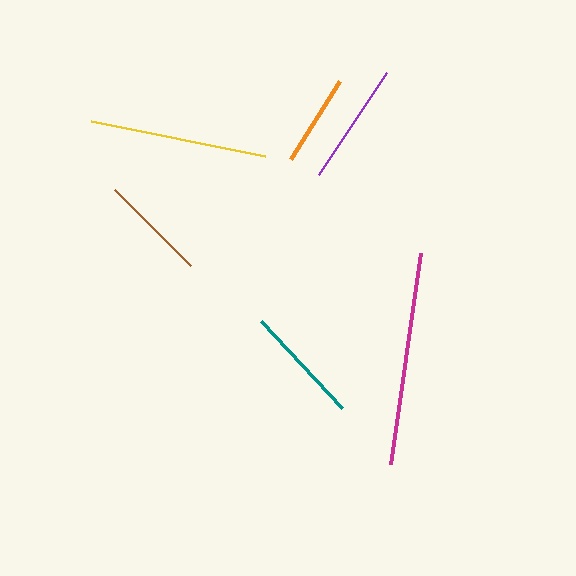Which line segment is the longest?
The magenta line is the longest at approximately 212 pixels.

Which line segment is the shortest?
The orange line is the shortest at approximately 92 pixels.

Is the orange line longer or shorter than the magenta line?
The magenta line is longer than the orange line.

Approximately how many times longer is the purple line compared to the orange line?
The purple line is approximately 1.3 times the length of the orange line.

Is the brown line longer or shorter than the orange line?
The brown line is longer than the orange line.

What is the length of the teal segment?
The teal segment is approximately 119 pixels long.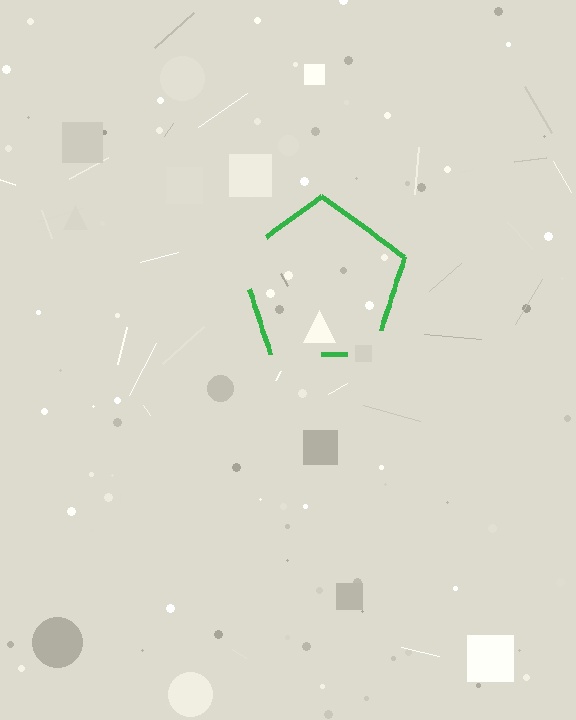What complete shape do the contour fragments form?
The contour fragments form a pentagon.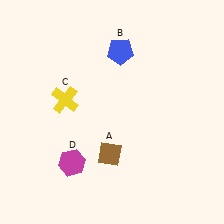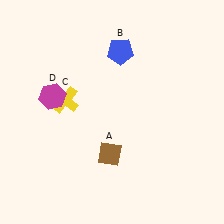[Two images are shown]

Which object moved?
The magenta hexagon (D) moved up.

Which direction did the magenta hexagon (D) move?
The magenta hexagon (D) moved up.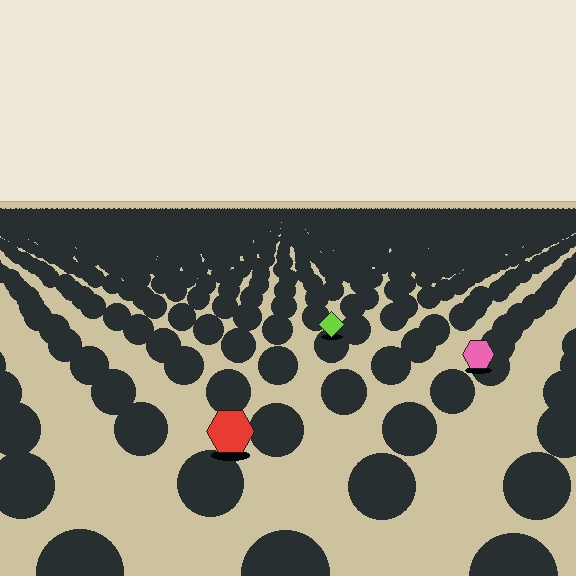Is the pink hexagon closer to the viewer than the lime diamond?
Yes. The pink hexagon is closer — you can tell from the texture gradient: the ground texture is coarser near it.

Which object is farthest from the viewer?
The lime diamond is farthest from the viewer. It appears smaller and the ground texture around it is denser.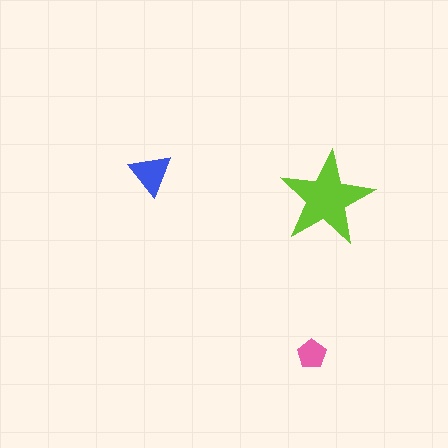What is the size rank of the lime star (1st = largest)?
1st.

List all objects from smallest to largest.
The pink pentagon, the blue triangle, the lime star.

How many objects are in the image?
There are 3 objects in the image.